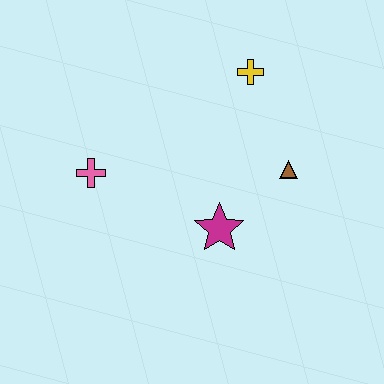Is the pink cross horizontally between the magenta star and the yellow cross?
No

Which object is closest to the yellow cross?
The brown triangle is closest to the yellow cross.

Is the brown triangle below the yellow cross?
Yes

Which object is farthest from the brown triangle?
The pink cross is farthest from the brown triangle.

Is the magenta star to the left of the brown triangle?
Yes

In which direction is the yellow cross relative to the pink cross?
The yellow cross is to the right of the pink cross.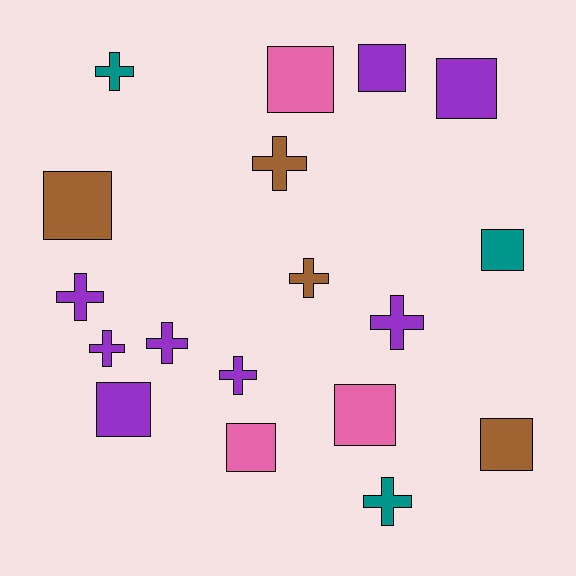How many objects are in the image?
There are 18 objects.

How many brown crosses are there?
There are 2 brown crosses.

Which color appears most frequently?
Purple, with 8 objects.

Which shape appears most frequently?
Square, with 9 objects.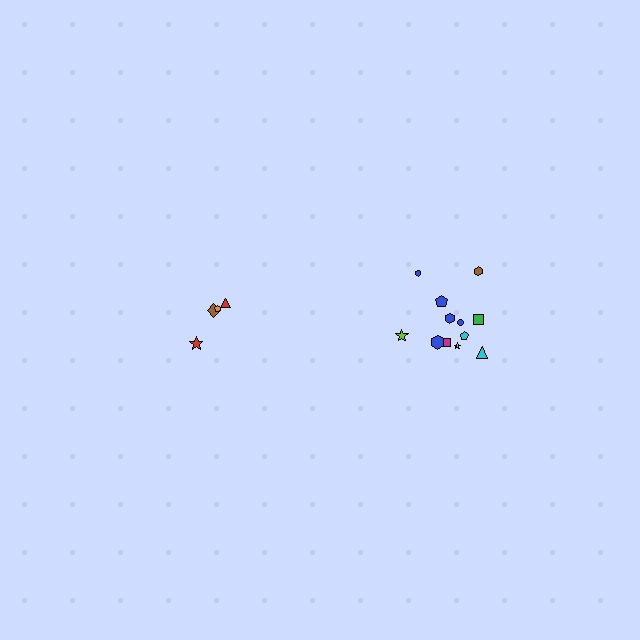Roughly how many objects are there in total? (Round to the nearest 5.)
Roughly 15 objects in total.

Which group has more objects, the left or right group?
The right group.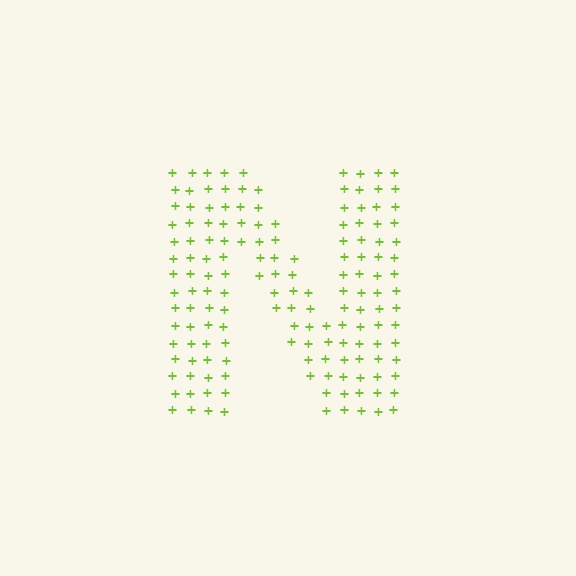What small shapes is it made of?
It is made of small plus signs.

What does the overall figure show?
The overall figure shows the letter N.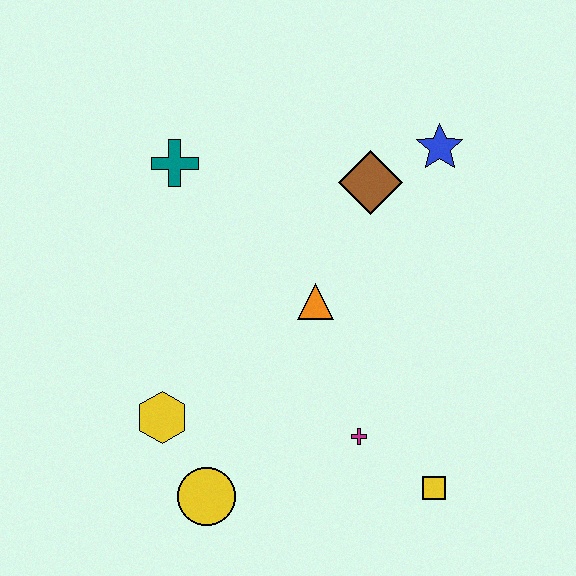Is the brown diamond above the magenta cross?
Yes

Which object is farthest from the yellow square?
The teal cross is farthest from the yellow square.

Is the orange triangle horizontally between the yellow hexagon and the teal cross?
No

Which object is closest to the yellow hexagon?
The yellow circle is closest to the yellow hexagon.